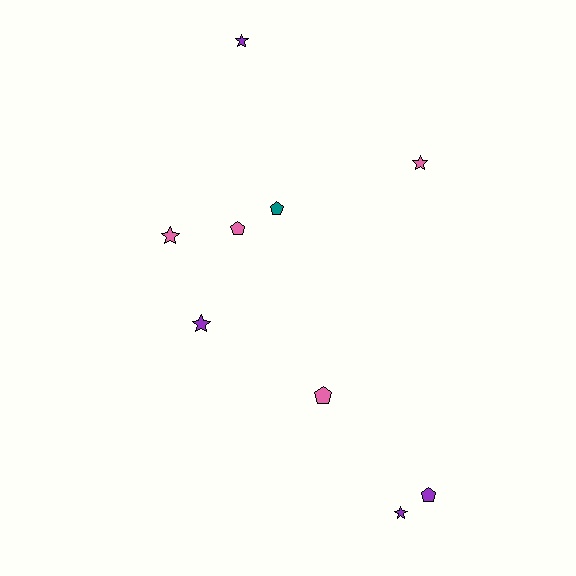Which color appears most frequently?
Pink, with 4 objects.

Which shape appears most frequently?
Star, with 5 objects.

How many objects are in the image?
There are 9 objects.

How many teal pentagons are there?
There is 1 teal pentagon.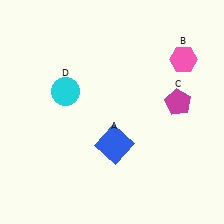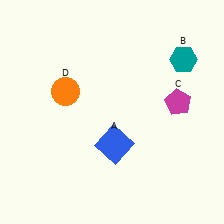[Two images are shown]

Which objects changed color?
B changed from pink to teal. D changed from cyan to orange.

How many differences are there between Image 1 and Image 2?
There are 2 differences between the two images.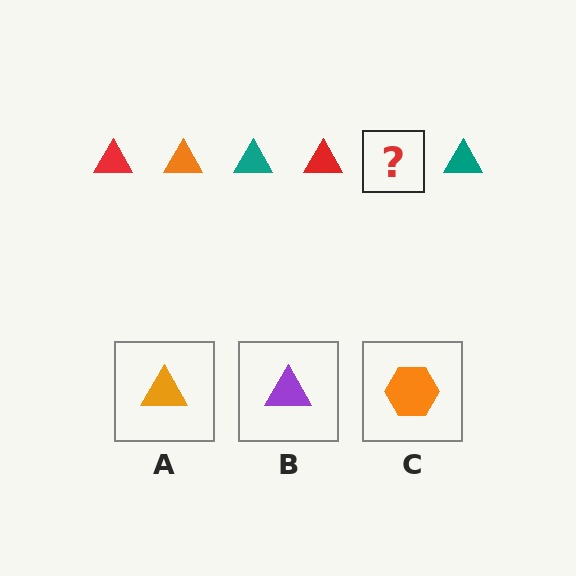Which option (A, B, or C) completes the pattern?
A.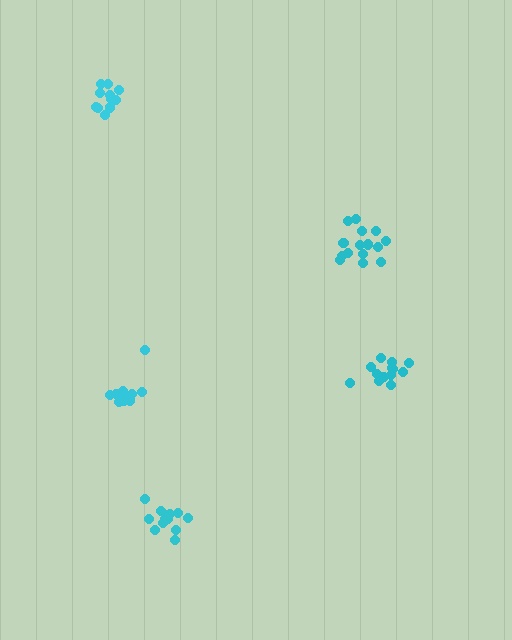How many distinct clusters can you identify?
There are 5 distinct clusters.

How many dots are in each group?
Group 1: 15 dots, Group 2: 10 dots, Group 3: 12 dots, Group 4: 13 dots, Group 5: 13 dots (63 total).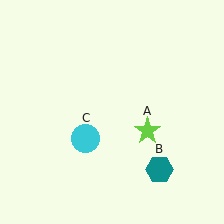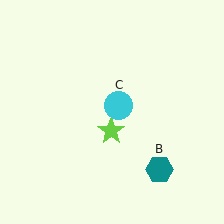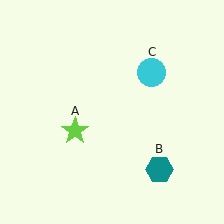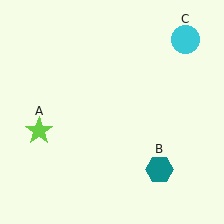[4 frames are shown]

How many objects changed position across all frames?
2 objects changed position: lime star (object A), cyan circle (object C).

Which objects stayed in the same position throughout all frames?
Teal hexagon (object B) remained stationary.